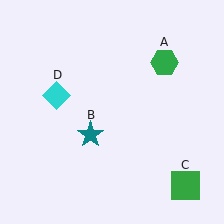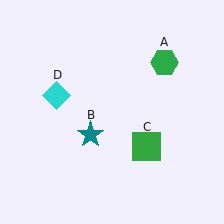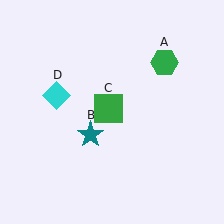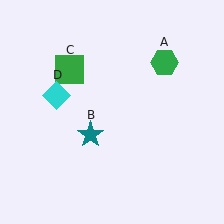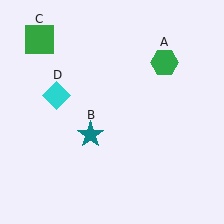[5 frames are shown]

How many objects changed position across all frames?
1 object changed position: green square (object C).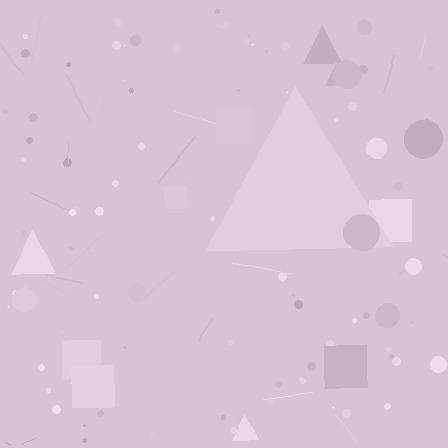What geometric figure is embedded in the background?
A triangle is embedded in the background.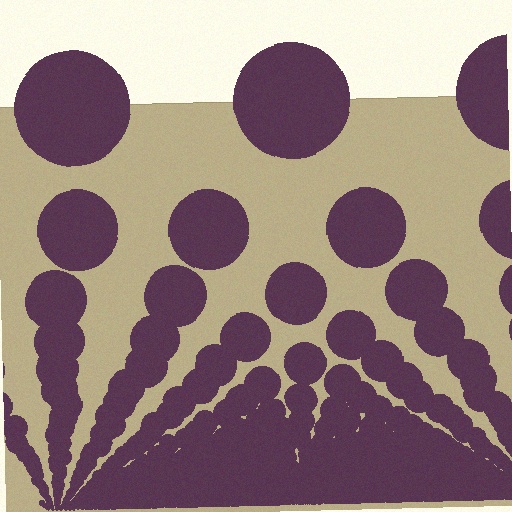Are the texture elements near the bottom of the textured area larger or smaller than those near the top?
Smaller. The gradient is inverted — elements near the bottom are smaller and denser.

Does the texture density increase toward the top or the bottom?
Density increases toward the bottom.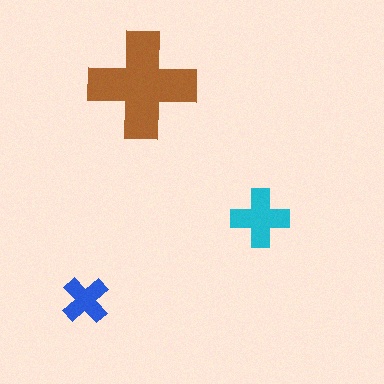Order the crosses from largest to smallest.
the brown one, the cyan one, the blue one.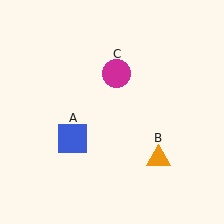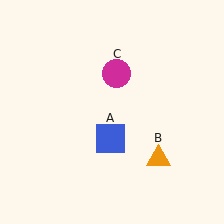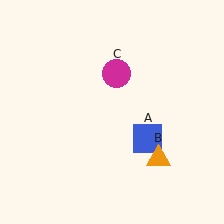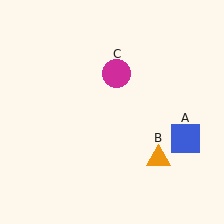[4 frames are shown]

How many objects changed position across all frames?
1 object changed position: blue square (object A).